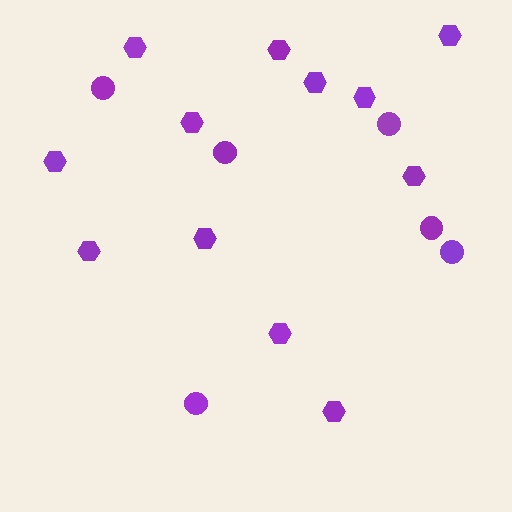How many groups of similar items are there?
There are 2 groups: one group of circles (6) and one group of hexagons (12).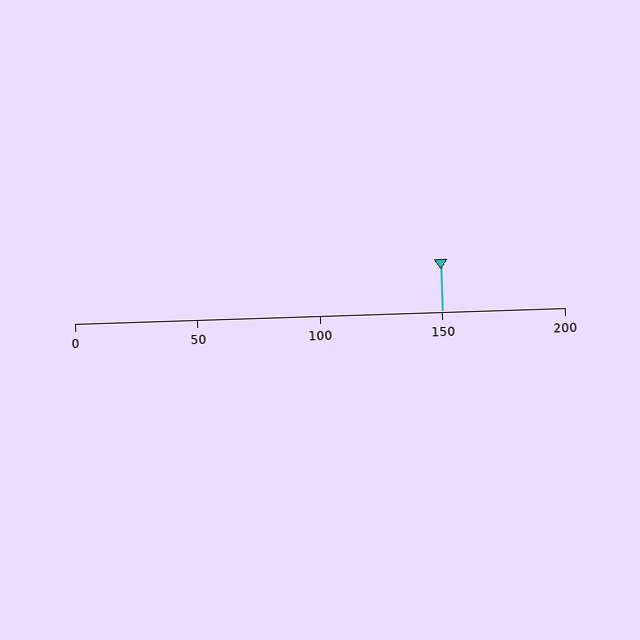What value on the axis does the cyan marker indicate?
The marker indicates approximately 150.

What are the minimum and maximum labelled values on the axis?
The axis runs from 0 to 200.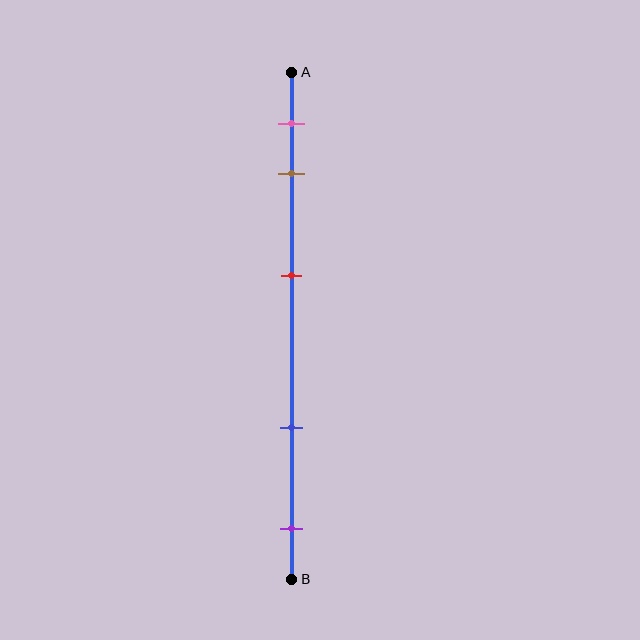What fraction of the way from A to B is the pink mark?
The pink mark is approximately 10% (0.1) of the way from A to B.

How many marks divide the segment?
There are 5 marks dividing the segment.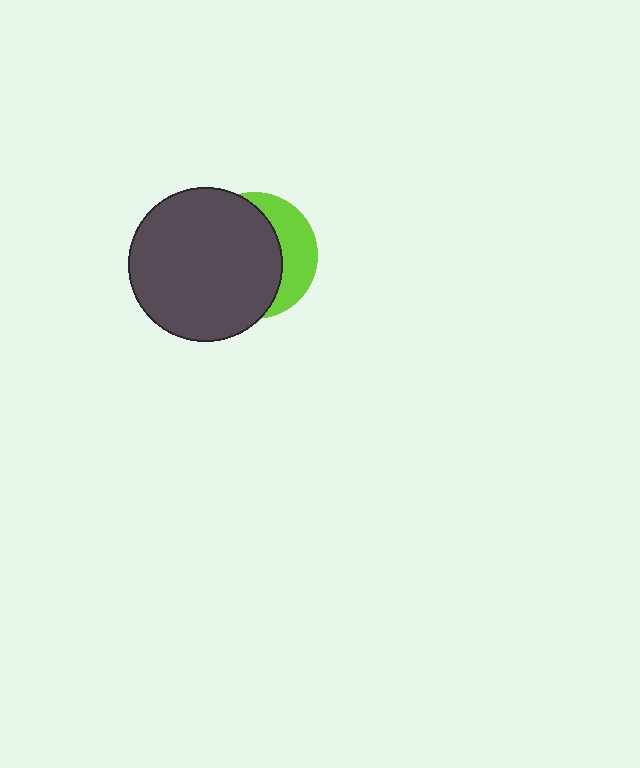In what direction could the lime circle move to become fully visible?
The lime circle could move right. That would shift it out from behind the dark gray circle entirely.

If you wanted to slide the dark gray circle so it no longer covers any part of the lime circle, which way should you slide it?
Slide it left — that is the most direct way to separate the two shapes.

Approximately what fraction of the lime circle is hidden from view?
Roughly 68% of the lime circle is hidden behind the dark gray circle.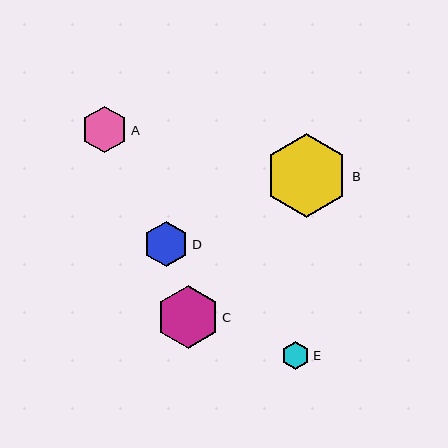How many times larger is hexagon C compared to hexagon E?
Hexagon C is approximately 2.2 times the size of hexagon E.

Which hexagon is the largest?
Hexagon B is the largest with a size of approximately 84 pixels.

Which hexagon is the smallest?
Hexagon E is the smallest with a size of approximately 28 pixels.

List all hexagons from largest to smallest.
From largest to smallest: B, C, A, D, E.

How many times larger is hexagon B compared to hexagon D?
Hexagon B is approximately 1.8 times the size of hexagon D.